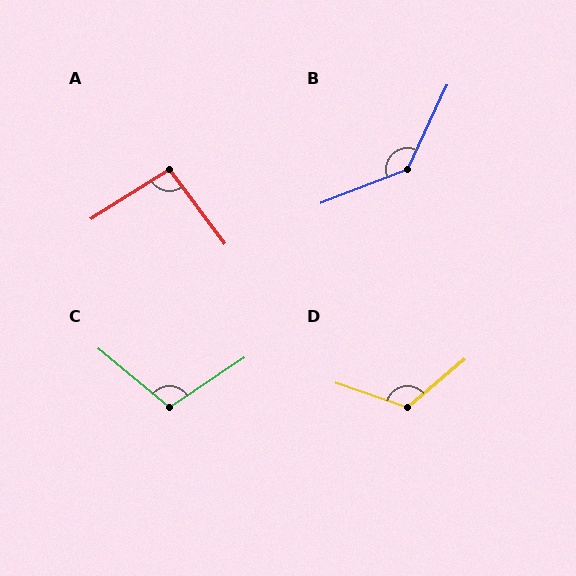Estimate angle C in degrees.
Approximately 107 degrees.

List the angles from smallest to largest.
A (95°), C (107°), D (121°), B (136°).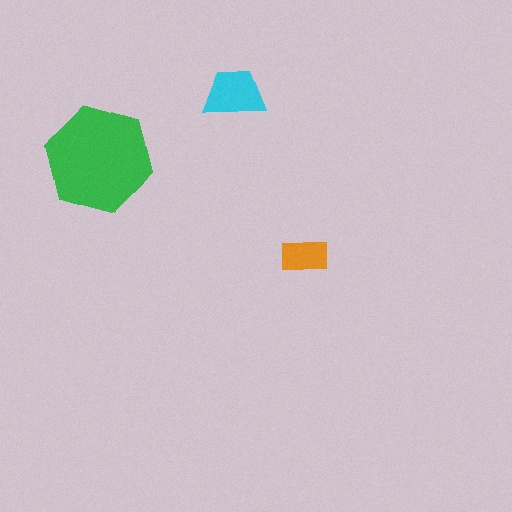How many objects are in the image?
There are 3 objects in the image.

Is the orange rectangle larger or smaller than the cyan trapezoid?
Smaller.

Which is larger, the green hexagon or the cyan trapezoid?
The green hexagon.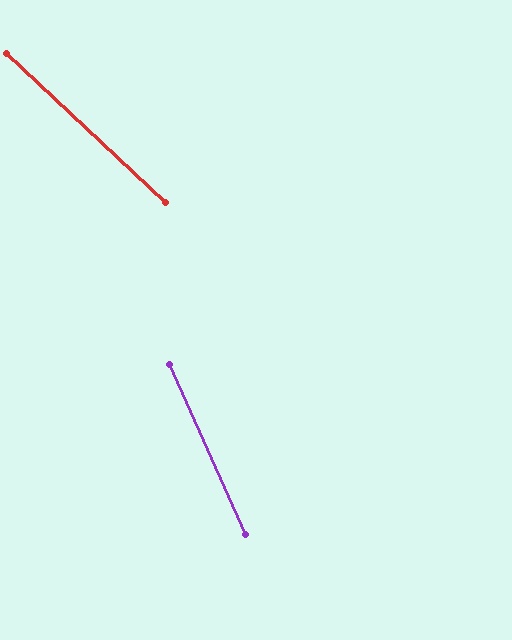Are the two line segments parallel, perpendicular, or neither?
Neither parallel nor perpendicular — they differ by about 23°.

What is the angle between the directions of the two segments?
Approximately 23 degrees.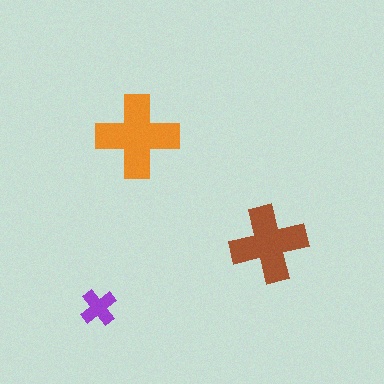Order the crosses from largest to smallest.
the orange one, the brown one, the purple one.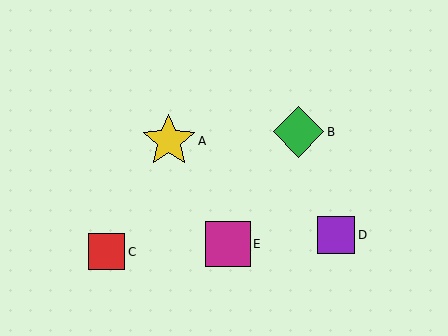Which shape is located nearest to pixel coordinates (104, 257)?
The red square (labeled C) at (107, 252) is nearest to that location.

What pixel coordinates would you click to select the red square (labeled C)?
Click at (107, 252) to select the red square C.